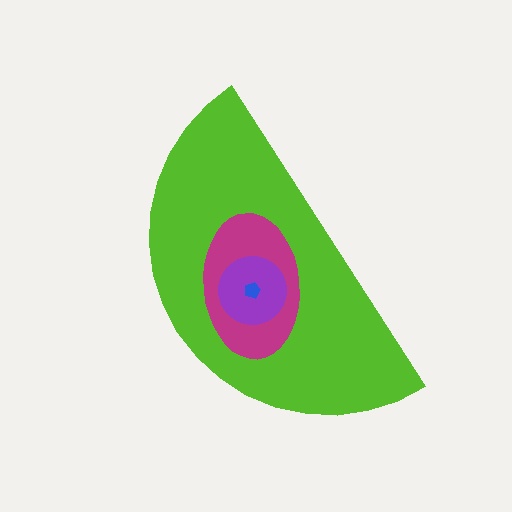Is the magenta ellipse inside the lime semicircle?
Yes.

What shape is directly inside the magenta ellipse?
The purple circle.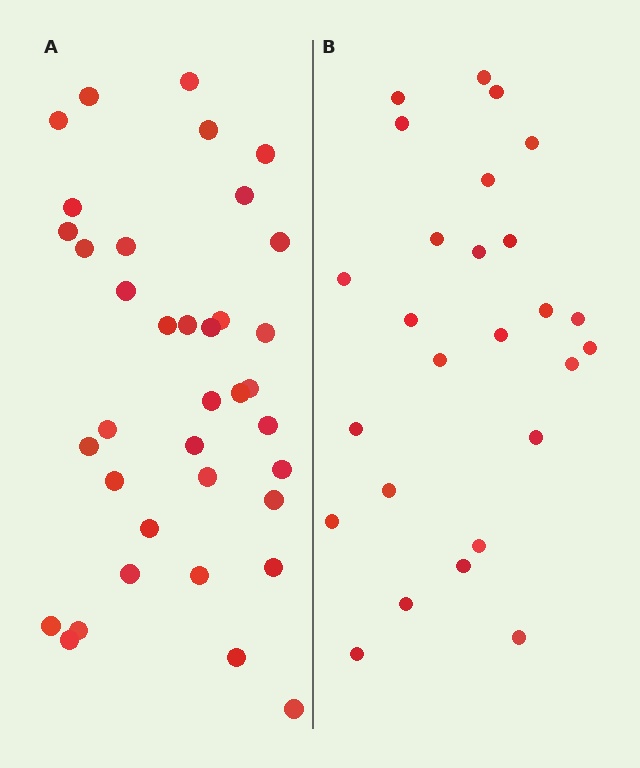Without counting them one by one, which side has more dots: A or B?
Region A (the left region) has more dots.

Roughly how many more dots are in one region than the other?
Region A has roughly 12 or so more dots than region B.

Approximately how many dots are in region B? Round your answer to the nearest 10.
About 30 dots. (The exact count is 26, which rounds to 30.)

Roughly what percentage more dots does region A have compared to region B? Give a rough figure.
About 40% more.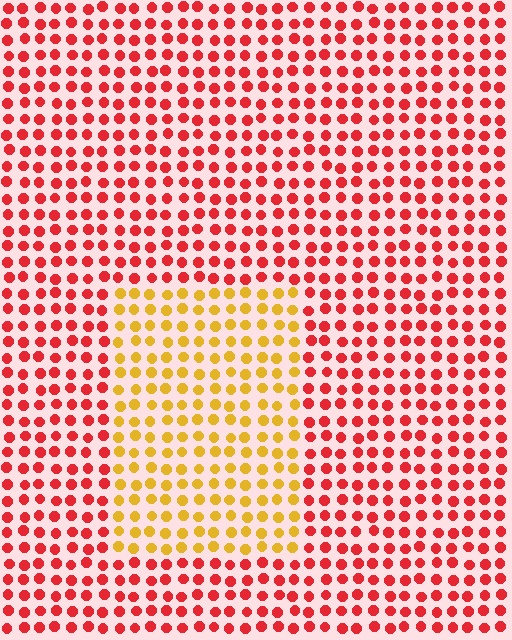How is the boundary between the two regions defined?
The boundary is defined purely by a slight shift in hue (about 49 degrees). Spacing, size, and orientation are identical on both sides.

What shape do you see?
I see a rectangle.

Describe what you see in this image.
The image is filled with small red elements in a uniform arrangement. A rectangle-shaped region is visible where the elements are tinted to a slightly different hue, forming a subtle color boundary.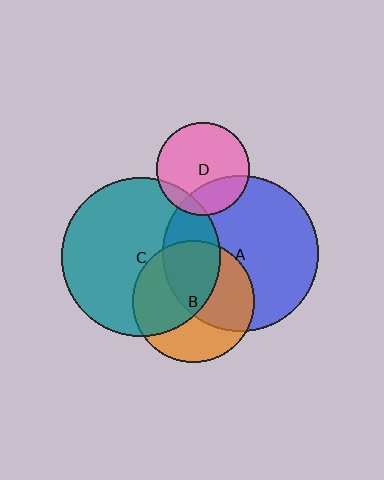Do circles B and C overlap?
Yes.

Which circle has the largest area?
Circle C (teal).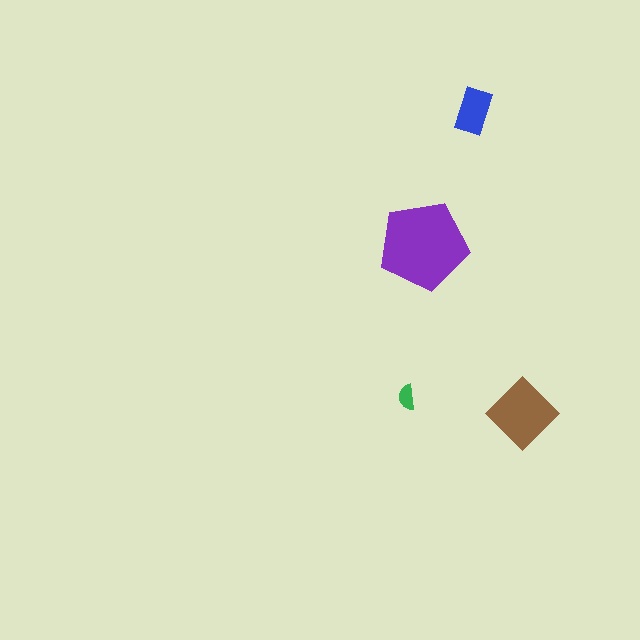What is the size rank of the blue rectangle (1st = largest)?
3rd.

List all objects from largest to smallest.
The purple pentagon, the brown diamond, the blue rectangle, the green semicircle.